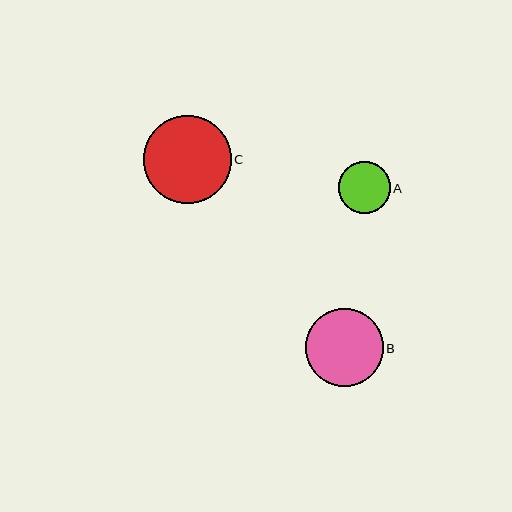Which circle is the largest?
Circle C is the largest with a size of approximately 88 pixels.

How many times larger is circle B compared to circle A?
Circle B is approximately 1.5 times the size of circle A.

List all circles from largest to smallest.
From largest to smallest: C, B, A.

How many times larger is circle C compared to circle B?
Circle C is approximately 1.1 times the size of circle B.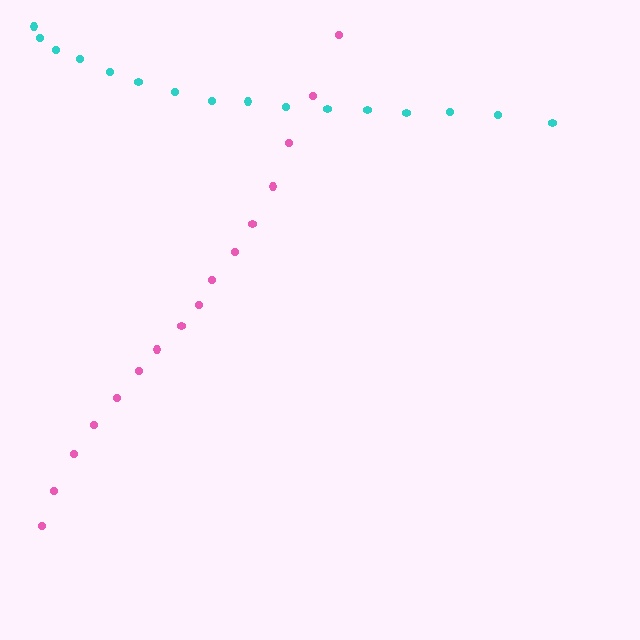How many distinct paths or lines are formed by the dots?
There are 2 distinct paths.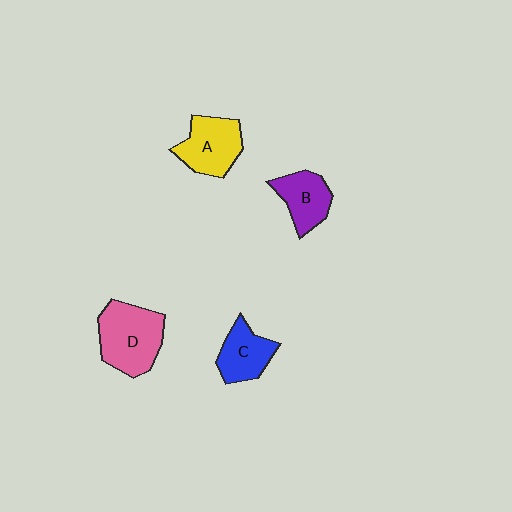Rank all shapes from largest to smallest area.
From largest to smallest: D (pink), A (yellow), B (purple), C (blue).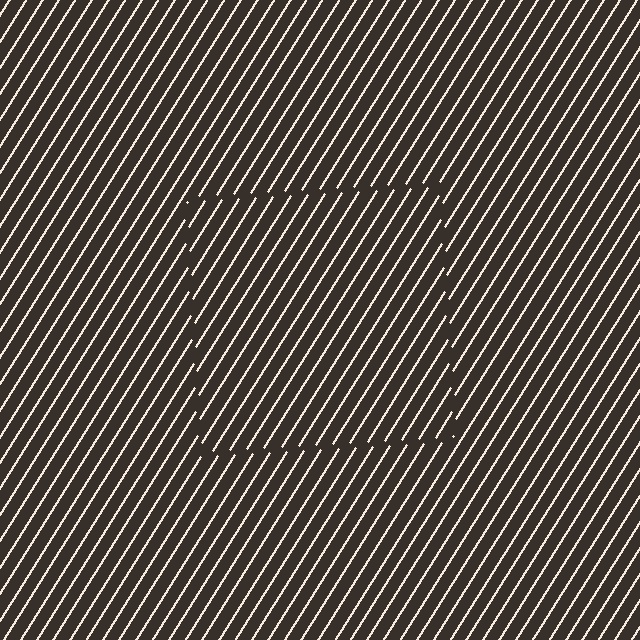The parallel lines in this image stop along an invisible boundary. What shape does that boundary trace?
An illusory square. The interior of the shape contains the same grating, shifted by half a period — the contour is defined by the phase discontinuity where line-ends from the inner and outer gratings abut.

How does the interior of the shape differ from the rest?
The interior of the shape contains the same grating, shifted by half a period — the contour is defined by the phase discontinuity where line-ends from the inner and outer gratings abut.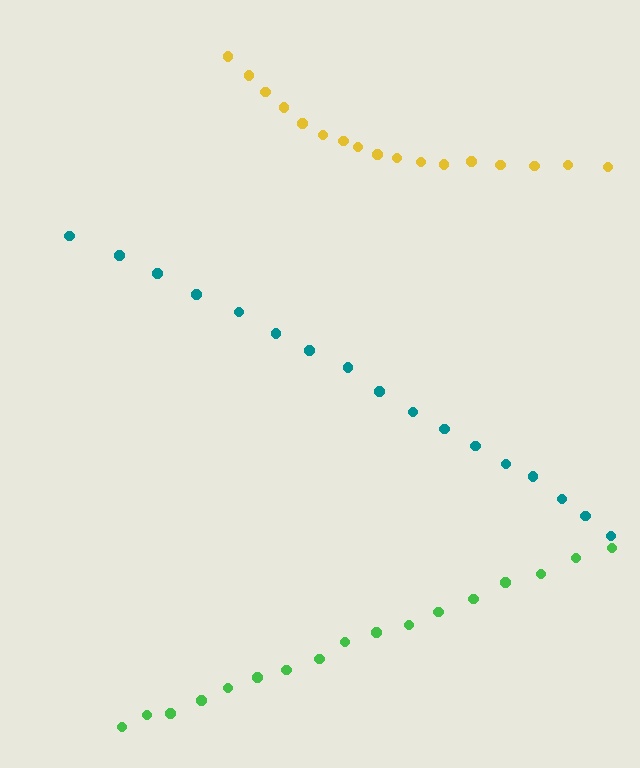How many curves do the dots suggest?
There are 3 distinct paths.